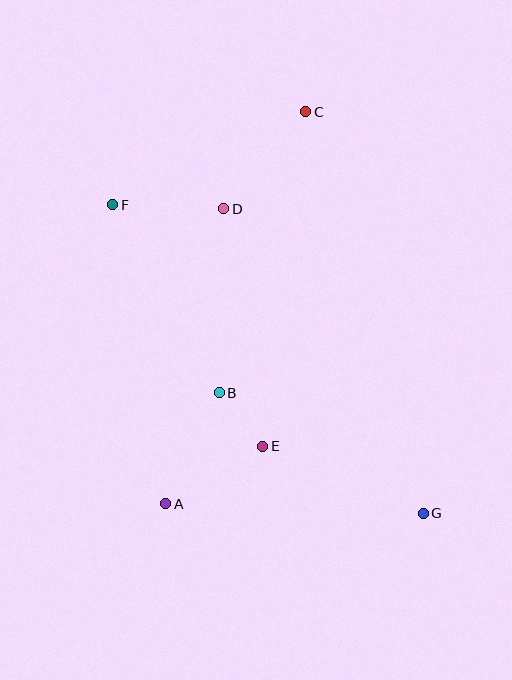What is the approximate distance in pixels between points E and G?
The distance between E and G is approximately 174 pixels.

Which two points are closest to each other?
Points B and E are closest to each other.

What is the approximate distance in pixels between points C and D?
The distance between C and D is approximately 127 pixels.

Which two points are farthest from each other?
Points F and G are farthest from each other.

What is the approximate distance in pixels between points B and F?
The distance between B and F is approximately 216 pixels.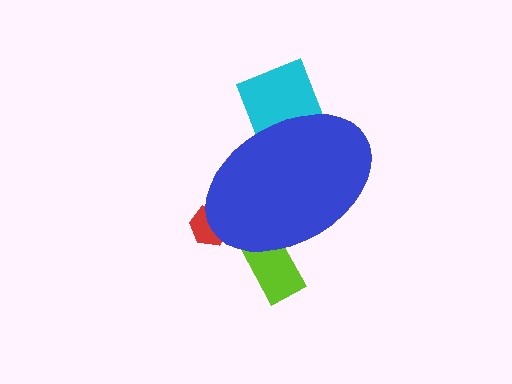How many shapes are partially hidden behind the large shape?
3 shapes are partially hidden.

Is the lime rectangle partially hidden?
Yes, the lime rectangle is partially hidden behind the blue ellipse.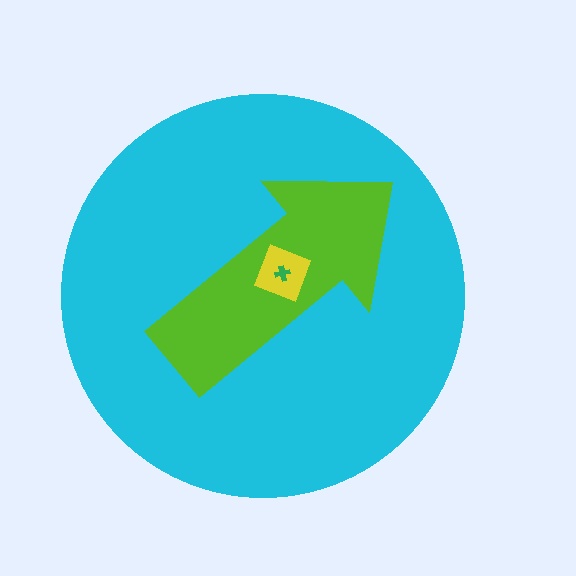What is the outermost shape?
The cyan circle.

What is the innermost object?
The green cross.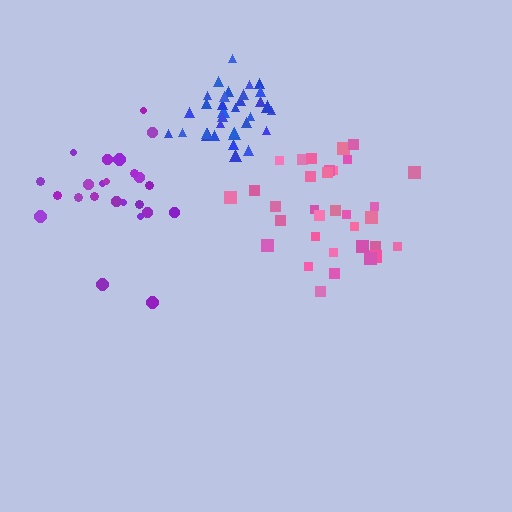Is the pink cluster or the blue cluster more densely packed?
Blue.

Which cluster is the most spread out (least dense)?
Purple.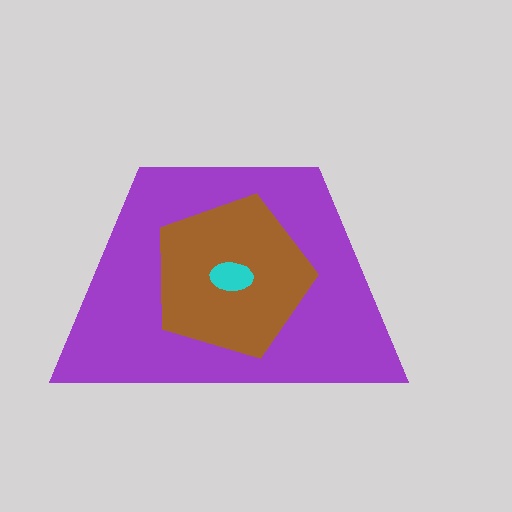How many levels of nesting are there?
3.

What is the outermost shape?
The purple trapezoid.